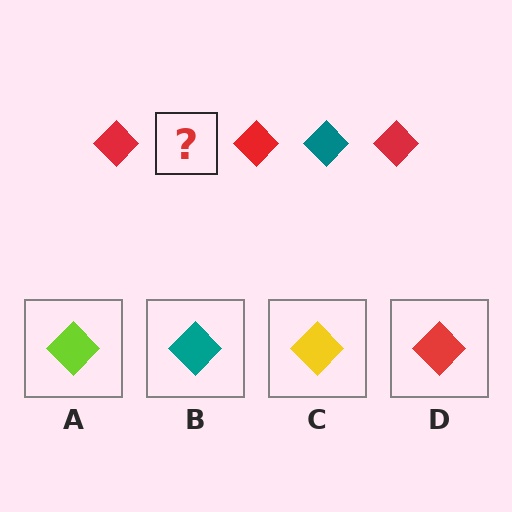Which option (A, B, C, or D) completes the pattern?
B.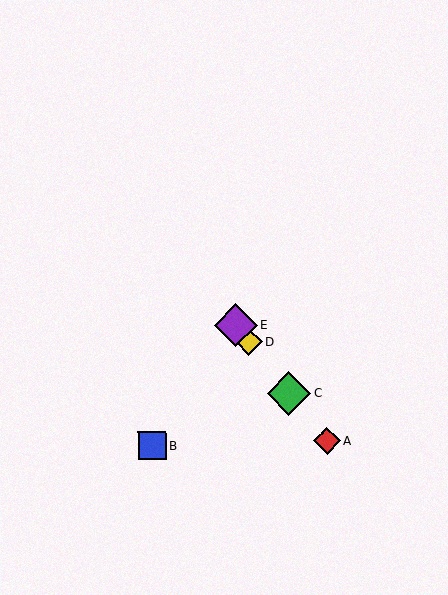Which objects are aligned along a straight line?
Objects A, C, D, E are aligned along a straight line.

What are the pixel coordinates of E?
Object E is at (236, 325).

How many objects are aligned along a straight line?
4 objects (A, C, D, E) are aligned along a straight line.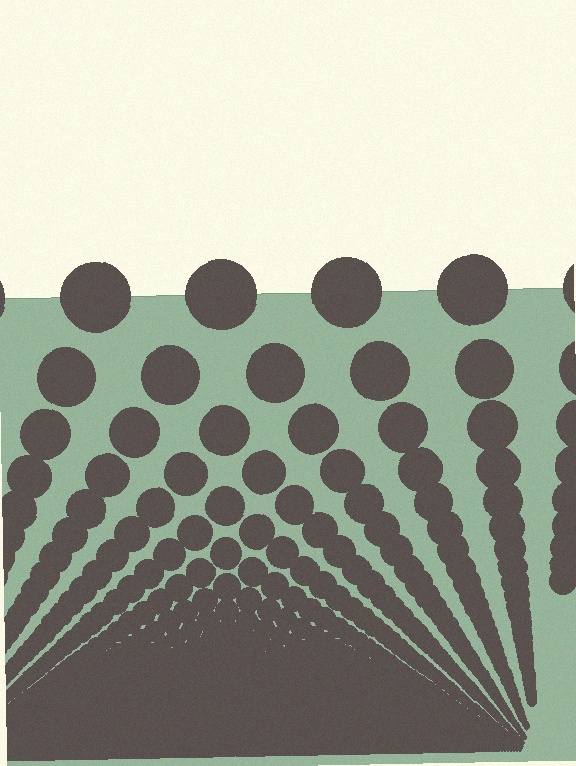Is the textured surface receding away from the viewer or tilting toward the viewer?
The surface appears to tilt toward the viewer. Texture elements get larger and sparser toward the top.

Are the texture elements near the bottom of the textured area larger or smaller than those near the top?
Smaller. The gradient is inverted — elements near the bottom are smaller and denser.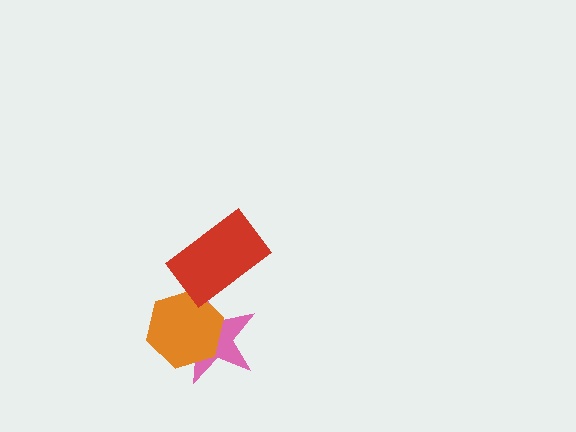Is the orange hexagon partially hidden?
No, no other shape covers it.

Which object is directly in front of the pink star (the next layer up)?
The orange hexagon is directly in front of the pink star.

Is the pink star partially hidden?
Yes, it is partially covered by another shape.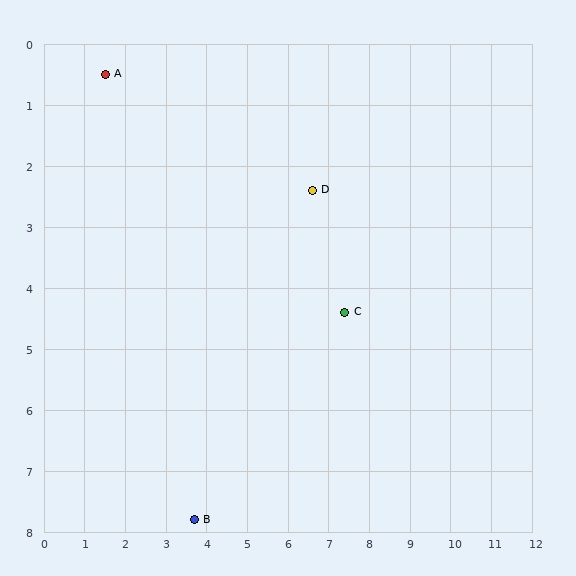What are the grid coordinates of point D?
Point D is at approximately (6.6, 2.4).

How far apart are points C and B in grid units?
Points C and B are about 5.0 grid units apart.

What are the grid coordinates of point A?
Point A is at approximately (1.5, 0.5).